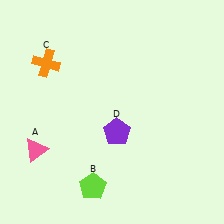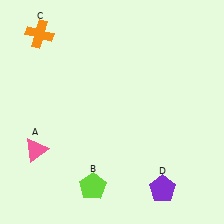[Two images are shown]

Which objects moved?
The objects that moved are: the orange cross (C), the purple pentagon (D).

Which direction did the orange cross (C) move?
The orange cross (C) moved up.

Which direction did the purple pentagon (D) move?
The purple pentagon (D) moved down.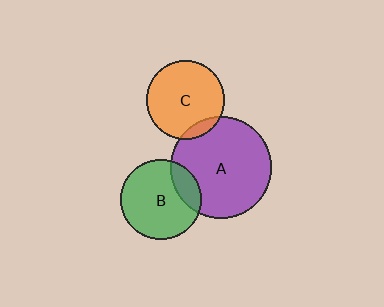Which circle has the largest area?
Circle A (purple).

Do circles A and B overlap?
Yes.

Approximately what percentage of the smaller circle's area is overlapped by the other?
Approximately 20%.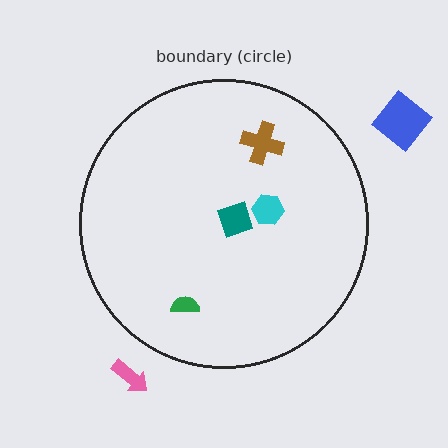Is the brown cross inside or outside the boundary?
Inside.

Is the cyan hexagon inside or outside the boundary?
Inside.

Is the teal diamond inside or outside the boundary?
Inside.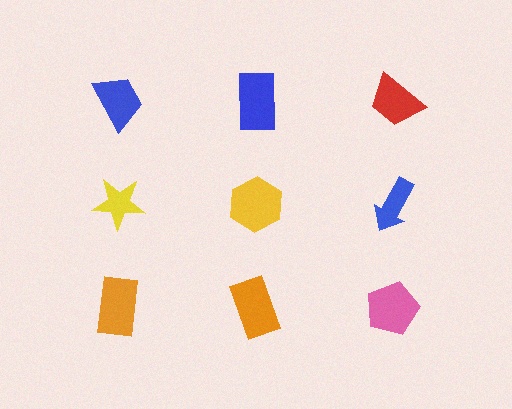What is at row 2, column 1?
A yellow star.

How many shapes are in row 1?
3 shapes.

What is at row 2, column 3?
A blue arrow.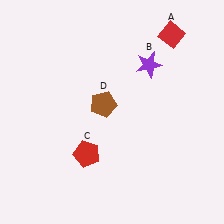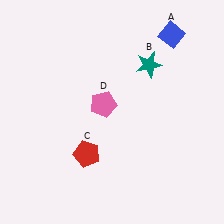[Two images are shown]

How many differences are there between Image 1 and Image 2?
There are 3 differences between the two images.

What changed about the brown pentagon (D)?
In Image 1, D is brown. In Image 2, it changed to pink.